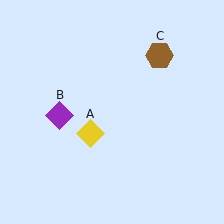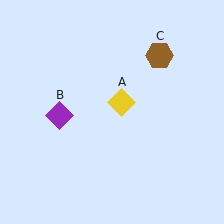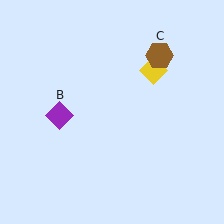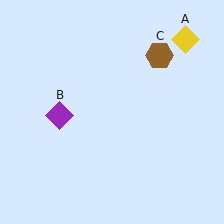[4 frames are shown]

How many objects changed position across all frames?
1 object changed position: yellow diamond (object A).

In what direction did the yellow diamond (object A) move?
The yellow diamond (object A) moved up and to the right.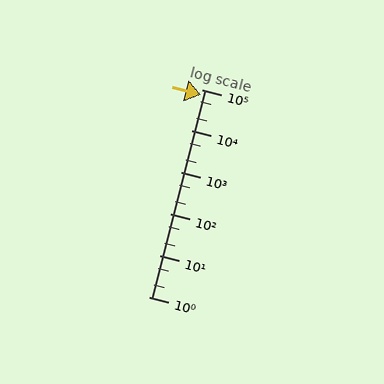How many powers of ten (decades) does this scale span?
The scale spans 5 decades, from 1 to 100000.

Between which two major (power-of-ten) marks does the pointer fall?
The pointer is between 10000 and 100000.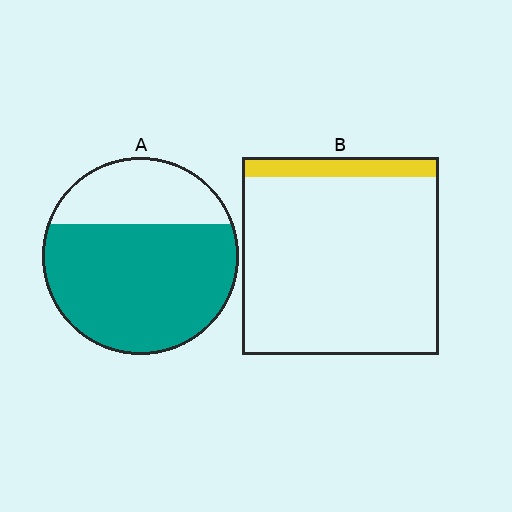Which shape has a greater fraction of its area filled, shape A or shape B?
Shape A.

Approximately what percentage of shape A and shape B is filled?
A is approximately 70% and B is approximately 10%.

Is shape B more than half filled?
No.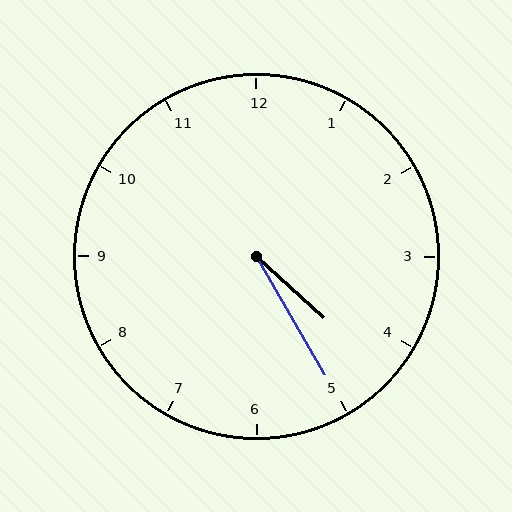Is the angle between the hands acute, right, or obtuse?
It is acute.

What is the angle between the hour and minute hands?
Approximately 18 degrees.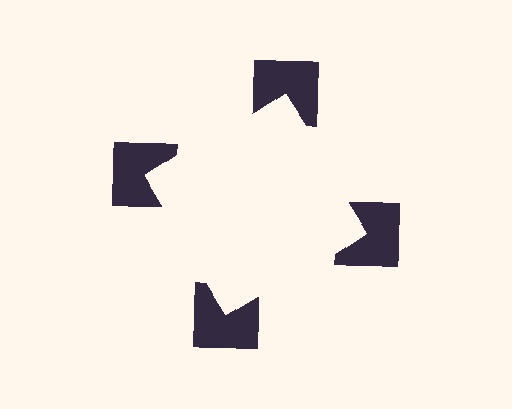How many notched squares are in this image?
There are 4 — one at each vertex of the illusory square.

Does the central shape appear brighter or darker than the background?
It typically appears slightly brighter than the background, even though no actual brightness change is drawn.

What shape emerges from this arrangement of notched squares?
An illusory square — its edges are inferred from the aligned wedge cuts in the notched squares, not physically drawn.